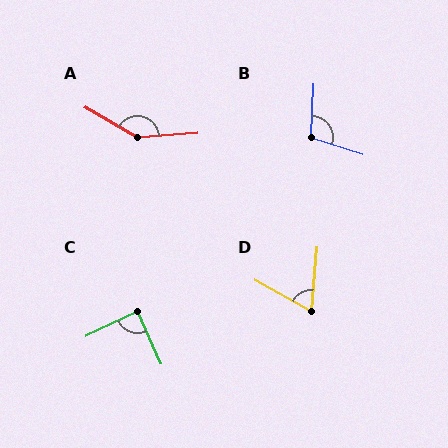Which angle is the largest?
A, at approximately 145 degrees.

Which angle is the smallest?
D, at approximately 65 degrees.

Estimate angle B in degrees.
Approximately 106 degrees.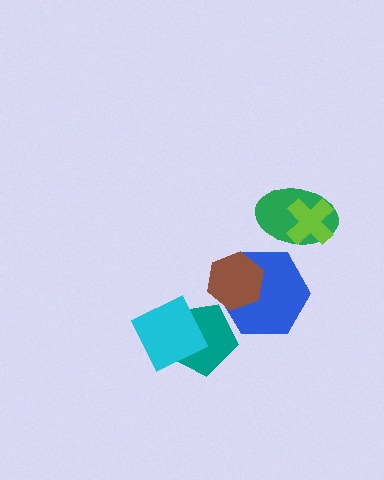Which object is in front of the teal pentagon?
The cyan square is in front of the teal pentagon.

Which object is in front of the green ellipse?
The lime cross is in front of the green ellipse.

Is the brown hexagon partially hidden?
No, no other shape covers it.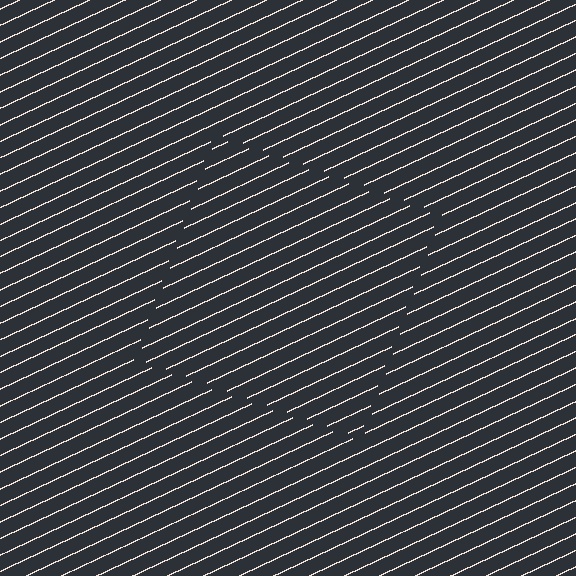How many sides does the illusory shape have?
4 sides — the line-ends trace a square.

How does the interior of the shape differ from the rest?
The interior of the shape contains the same grating, shifted by half a period — the contour is defined by the phase discontinuity where line-ends from the inner and outer gratings abut.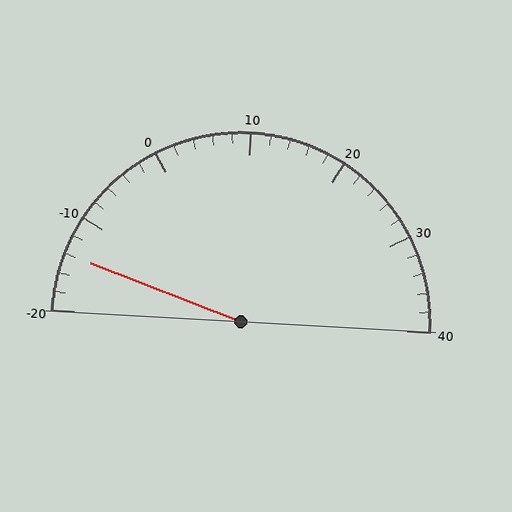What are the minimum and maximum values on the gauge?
The gauge ranges from -20 to 40.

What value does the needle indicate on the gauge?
The needle indicates approximately -14.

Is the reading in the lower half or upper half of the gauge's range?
The reading is in the lower half of the range (-20 to 40).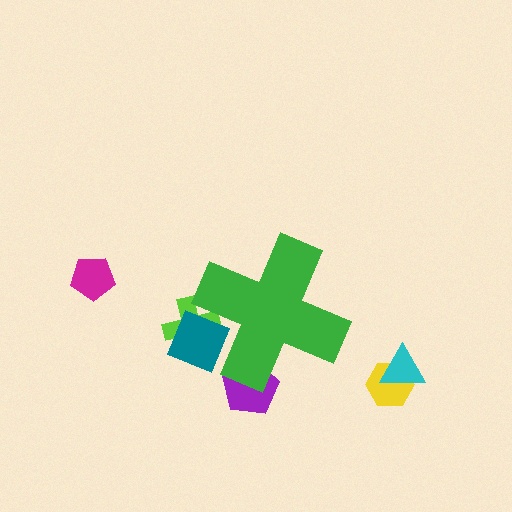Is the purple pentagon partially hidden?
Yes, the purple pentagon is partially hidden behind the green cross.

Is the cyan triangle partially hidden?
No, the cyan triangle is fully visible.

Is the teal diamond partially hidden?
Yes, the teal diamond is partially hidden behind the green cross.